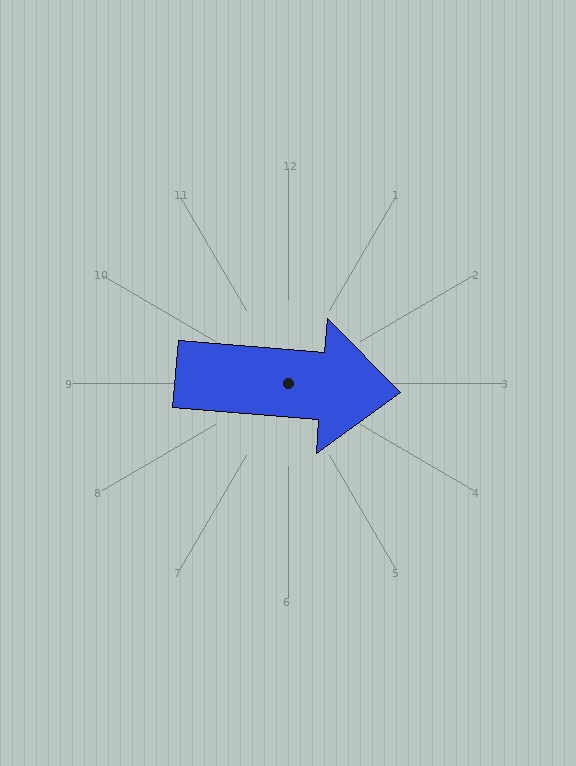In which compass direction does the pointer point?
East.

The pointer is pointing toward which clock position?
Roughly 3 o'clock.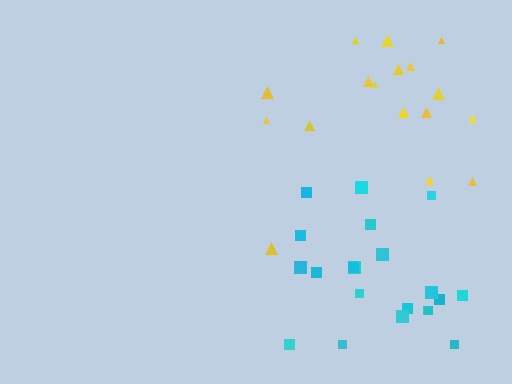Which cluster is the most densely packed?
Cyan.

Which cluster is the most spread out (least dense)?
Yellow.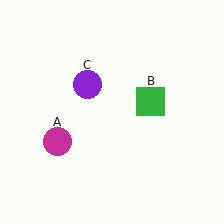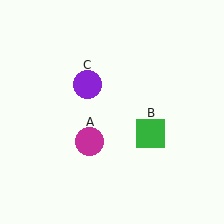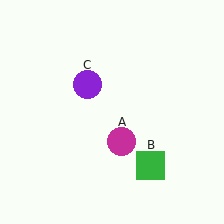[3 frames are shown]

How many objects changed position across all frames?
2 objects changed position: magenta circle (object A), green square (object B).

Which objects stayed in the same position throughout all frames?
Purple circle (object C) remained stationary.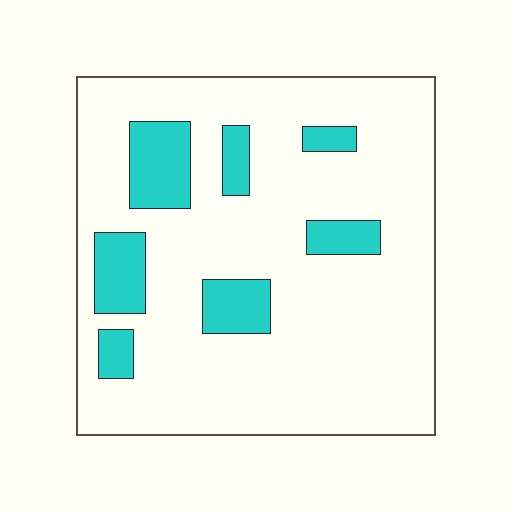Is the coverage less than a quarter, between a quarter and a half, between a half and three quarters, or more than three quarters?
Less than a quarter.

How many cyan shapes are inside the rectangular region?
7.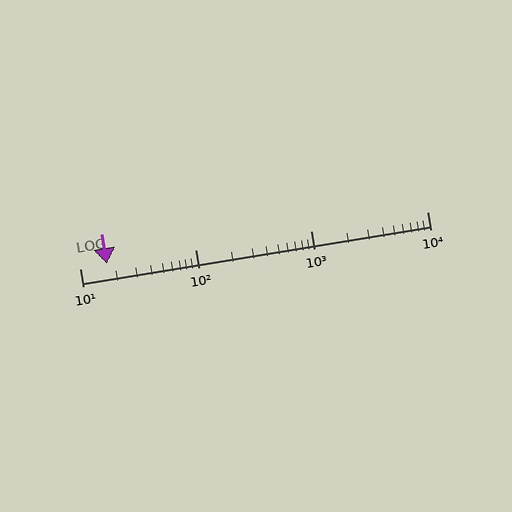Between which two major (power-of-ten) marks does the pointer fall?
The pointer is between 10 and 100.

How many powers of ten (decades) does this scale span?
The scale spans 3 decades, from 10 to 10000.